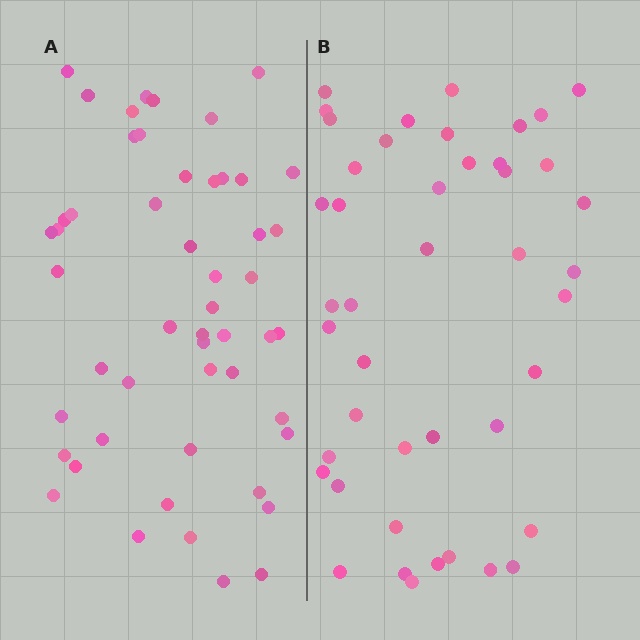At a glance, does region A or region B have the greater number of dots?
Region A (the left region) has more dots.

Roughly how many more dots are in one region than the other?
Region A has roughly 8 or so more dots than region B.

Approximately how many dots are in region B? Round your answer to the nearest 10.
About 40 dots. (The exact count is 44, which rounds to 40.)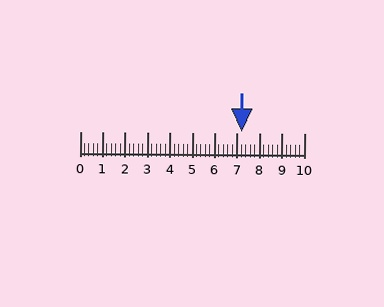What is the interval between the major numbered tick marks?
The major tick marks are spaced 1 units apart.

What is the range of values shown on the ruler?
The ruler shows values from 0 to 10.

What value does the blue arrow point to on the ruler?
The blue arrow points to approximately 7.2.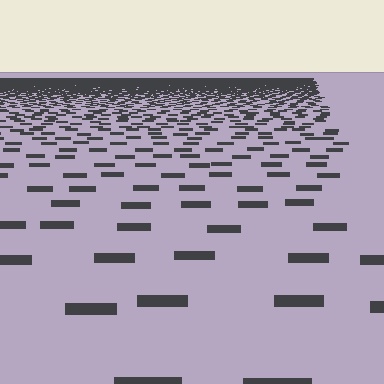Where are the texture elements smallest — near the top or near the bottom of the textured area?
Near the top.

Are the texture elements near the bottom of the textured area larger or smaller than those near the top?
Larger. Near the bottom, elements are closer to the viewer and appear at a bigger on-screen size.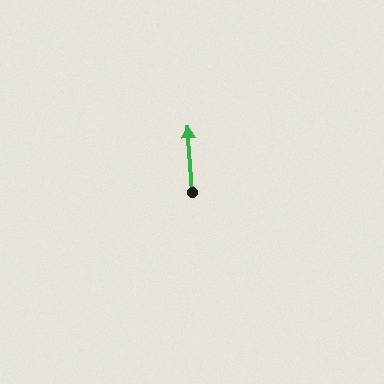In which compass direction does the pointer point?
North.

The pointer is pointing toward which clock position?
Roughly 12 o'clock.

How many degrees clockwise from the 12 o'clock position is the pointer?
Approximately 356 degrees.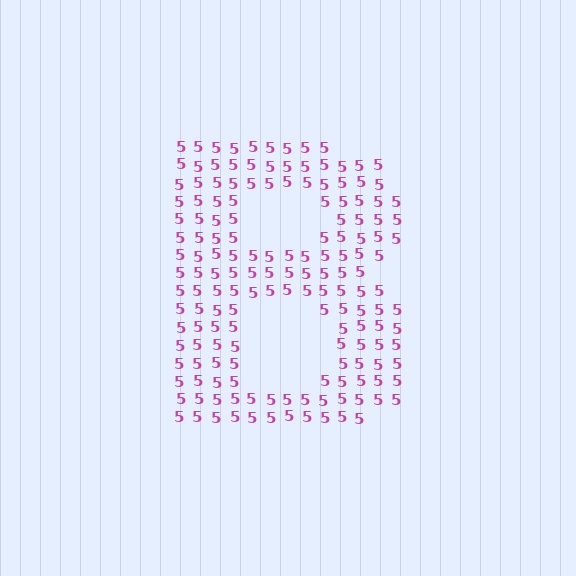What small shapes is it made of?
It is made of small digit 5's.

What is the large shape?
The large shape is the letter B.